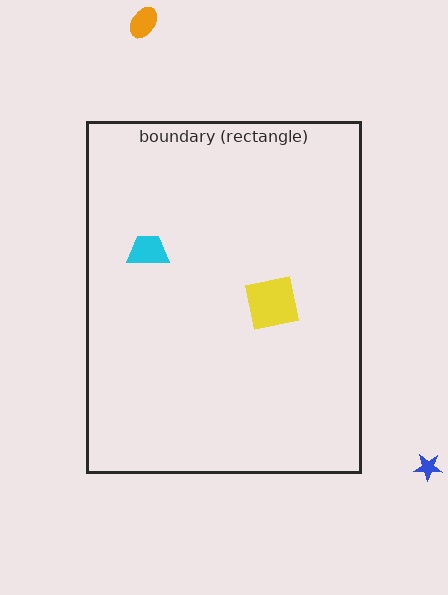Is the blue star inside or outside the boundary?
Outside.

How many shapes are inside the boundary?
2 inside, 2 outside.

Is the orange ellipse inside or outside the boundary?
Outside.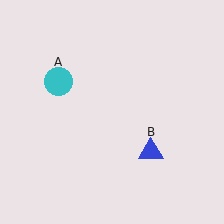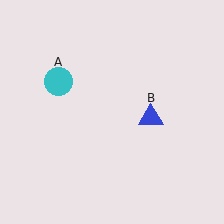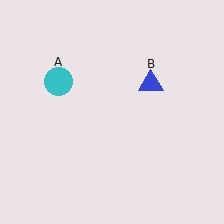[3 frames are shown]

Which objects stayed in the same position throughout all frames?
Cyan circle (object A) remained stationary.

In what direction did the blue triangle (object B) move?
The blue triangle (object B) moved up.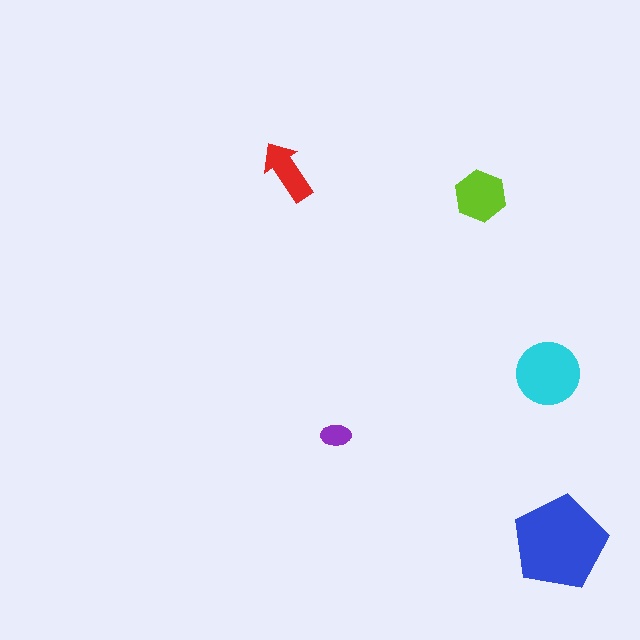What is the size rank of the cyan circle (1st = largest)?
2nd.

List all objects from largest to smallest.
The blue pentagon, the cyan circle, the lime hexagon, the red arrow, the purple ellipse.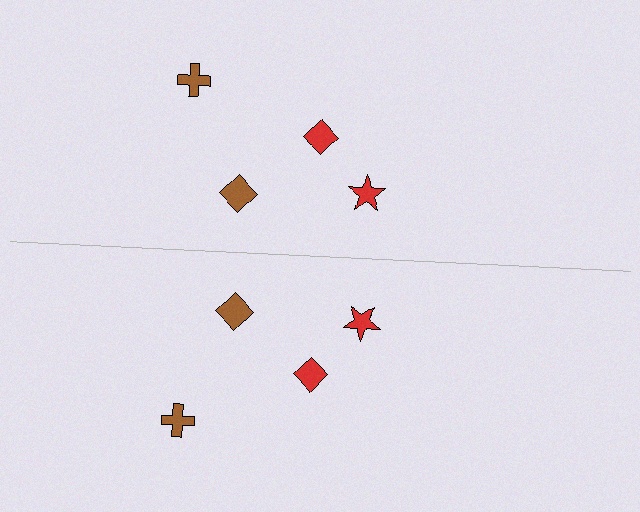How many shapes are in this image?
There are 8 shapes in this image.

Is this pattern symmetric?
Yes, this pattern has bilateral (reflection) symmetry.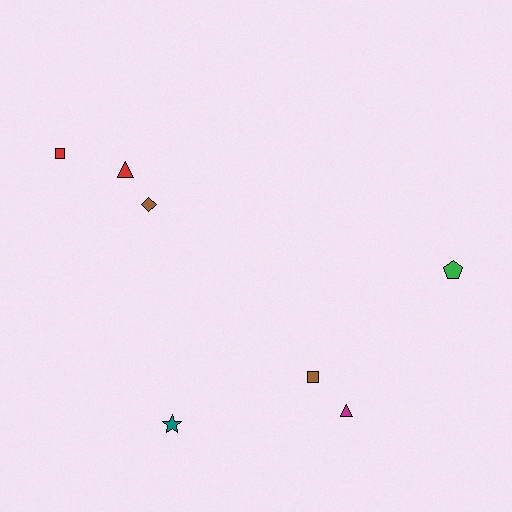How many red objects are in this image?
There are 2 red objects.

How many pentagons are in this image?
There is 1 pentagon.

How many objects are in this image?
There are 7 objects.